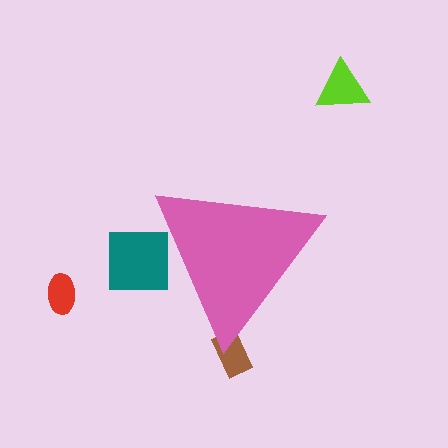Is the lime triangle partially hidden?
No, the lime triangle is fully visible.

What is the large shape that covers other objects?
A pink triangle.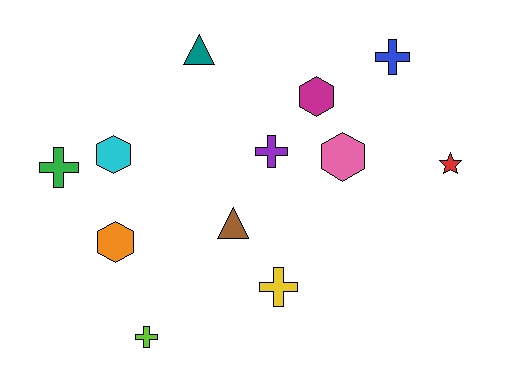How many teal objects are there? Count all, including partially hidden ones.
There is 1 teal object.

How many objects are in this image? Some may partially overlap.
There are 12 objects.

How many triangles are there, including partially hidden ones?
There are 2 triangles.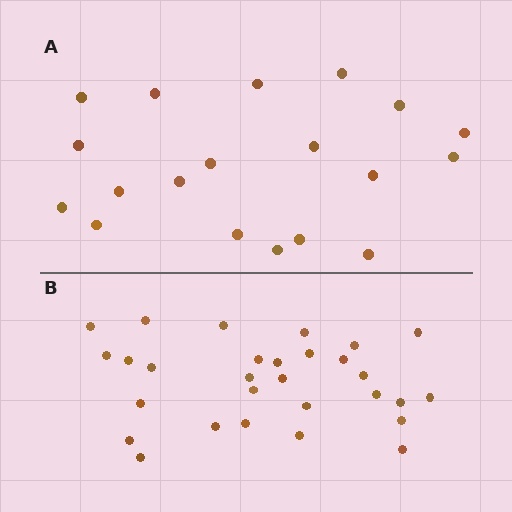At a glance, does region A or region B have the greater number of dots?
Region B (the bottom region) has more dots.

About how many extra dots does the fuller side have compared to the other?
Region B has roughly 10 or so more dots than region A.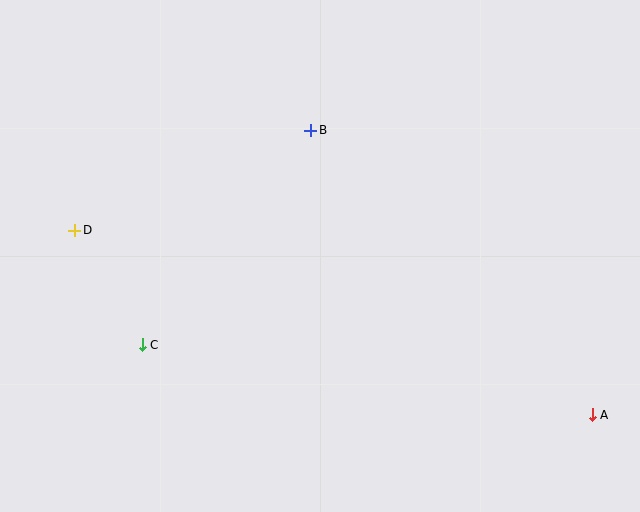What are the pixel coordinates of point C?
Point C is at (142, 345).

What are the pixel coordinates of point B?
Point B is at (311, 130).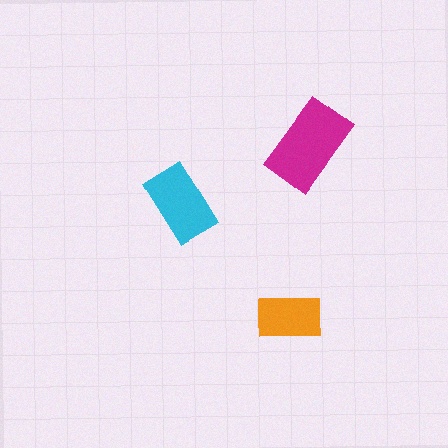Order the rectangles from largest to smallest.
the magenta one, the cyan one, the orange one.